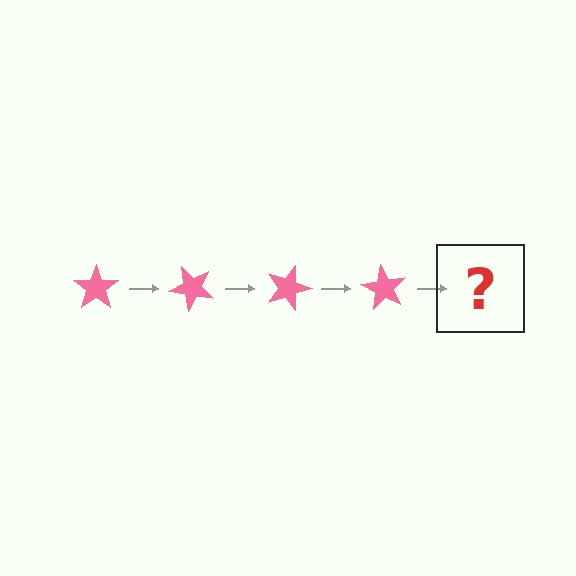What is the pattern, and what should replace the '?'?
The pattern is that the star rotates 45 degrees each step. The '?' should be a pink star rotated 180 degrees.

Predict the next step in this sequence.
The next step is a pink star rotated 180 degrees.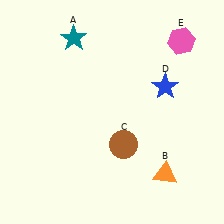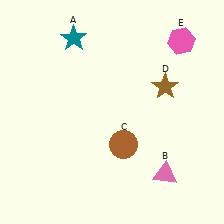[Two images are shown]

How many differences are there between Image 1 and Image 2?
There are 2 differences between the two images.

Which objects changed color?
B changed from orange to pink. D changed from blue to brown.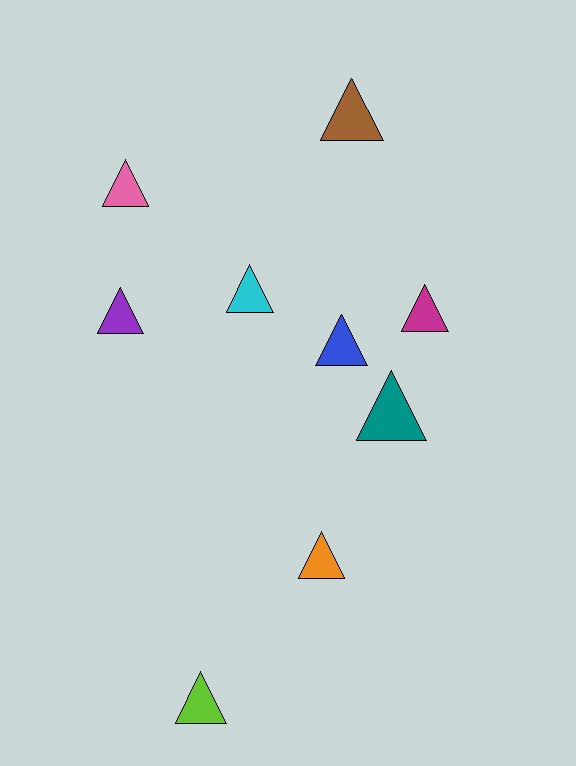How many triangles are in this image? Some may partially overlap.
There are 9 triangles.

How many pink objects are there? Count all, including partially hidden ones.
There is 1 pink object.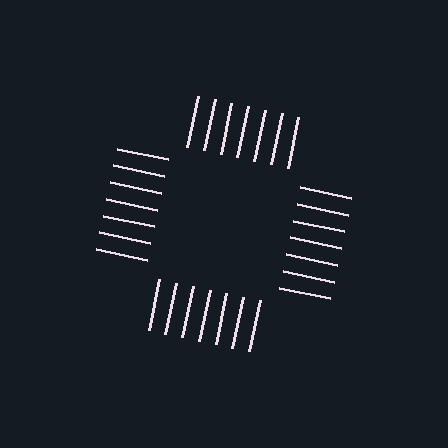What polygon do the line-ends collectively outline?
An illusory square — the line segments terminate on its edges but no continuous stroke is drawn.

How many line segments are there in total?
28 — 7 along each of the 4 edges.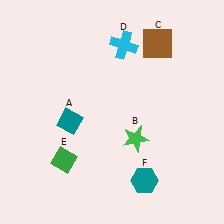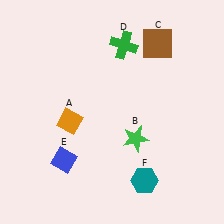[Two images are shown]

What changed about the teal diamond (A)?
In Image 1, A is teal. In Image 2, it changed to orange.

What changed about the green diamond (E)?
In Image 1, E is green. In Image 2, it changed to blue.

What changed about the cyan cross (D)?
In Image 1, D is cyan. In Image 2, it changed to green.